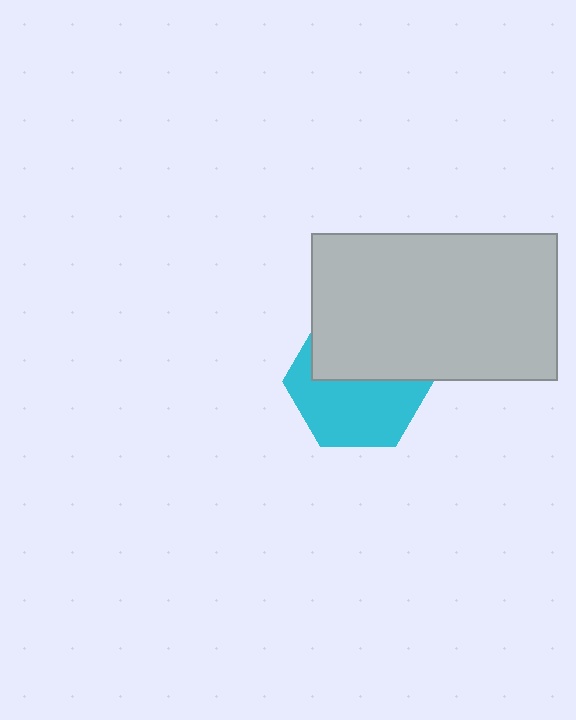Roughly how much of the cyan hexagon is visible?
About half of it is visible (roughly 55%).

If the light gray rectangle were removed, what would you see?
You would see the complete cyan hexagon.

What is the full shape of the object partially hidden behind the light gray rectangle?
The partially hidden object is a cyan hexagon.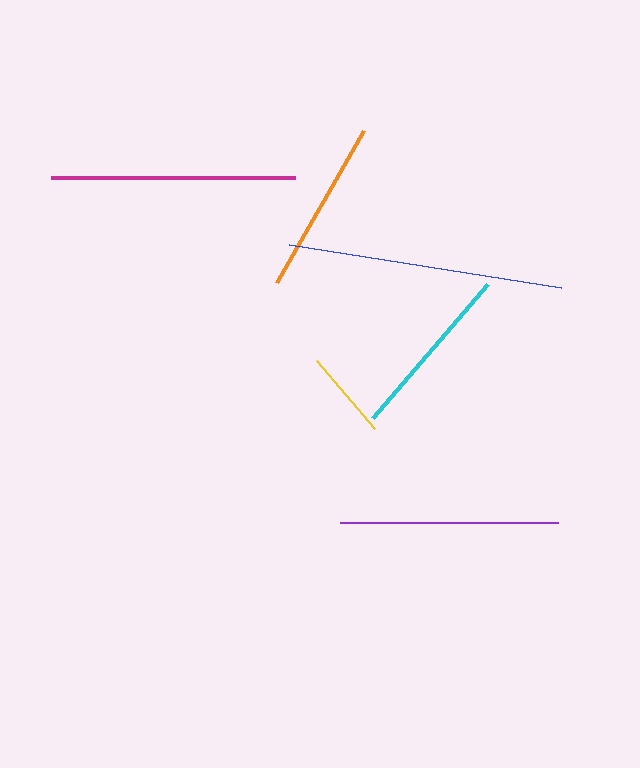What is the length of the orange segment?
The orange segment is approximately 175 pixels long.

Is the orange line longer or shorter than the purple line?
The purple line is longer than the orange line.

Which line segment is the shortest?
The yellow line is the shortest at approximately 90 pixels.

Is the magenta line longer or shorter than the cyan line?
The magenta line is longer than the cyan line.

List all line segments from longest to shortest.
From longest to shortest: blue, magenta, purple, cyan, orange, yellow.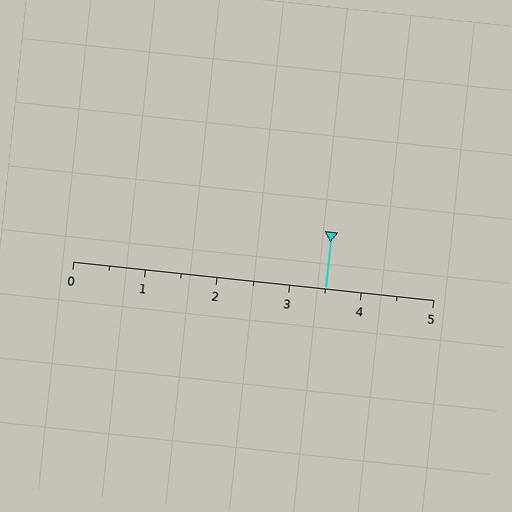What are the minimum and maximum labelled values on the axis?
The axis runs from 0 to 5.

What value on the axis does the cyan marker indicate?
The marker indicates approximately 3.5.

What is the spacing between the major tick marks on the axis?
The major ticks are spaced 1 apart.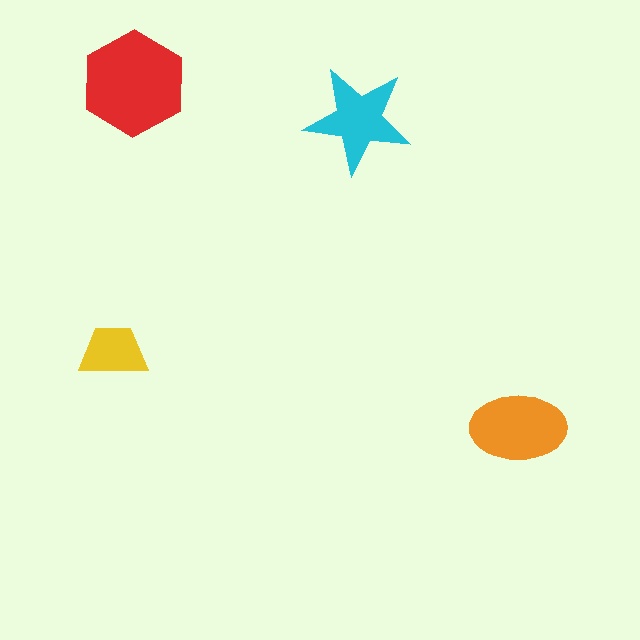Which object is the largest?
The red hexagon.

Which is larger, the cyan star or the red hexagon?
The red hexagon.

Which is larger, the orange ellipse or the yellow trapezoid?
The orange ellipse.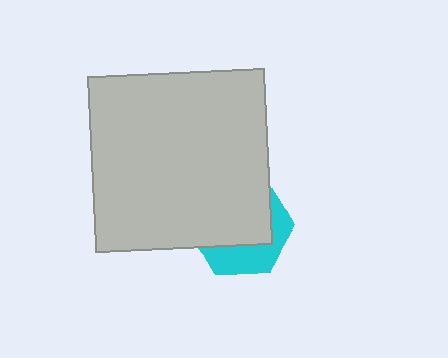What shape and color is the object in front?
The object in front is a light gray square.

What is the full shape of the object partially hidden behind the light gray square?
The partially hidden object is a cyan hexagon.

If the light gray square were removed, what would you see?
You would see the complete cyan hexagon.